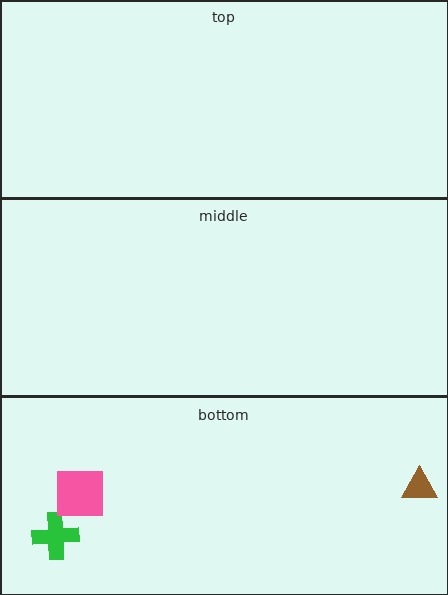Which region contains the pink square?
The bottom region.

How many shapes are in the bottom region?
3.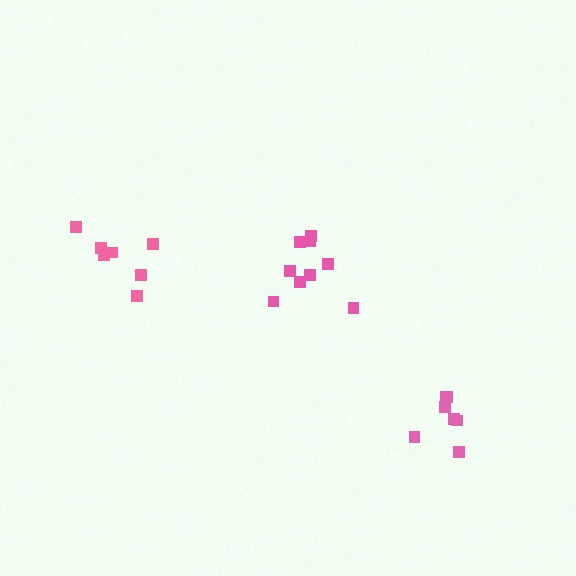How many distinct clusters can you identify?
There are 3 distinct clusters.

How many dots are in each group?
Group 1: 9 dots, Group 2: 8 dots, Group 3: 7 dots (24 total).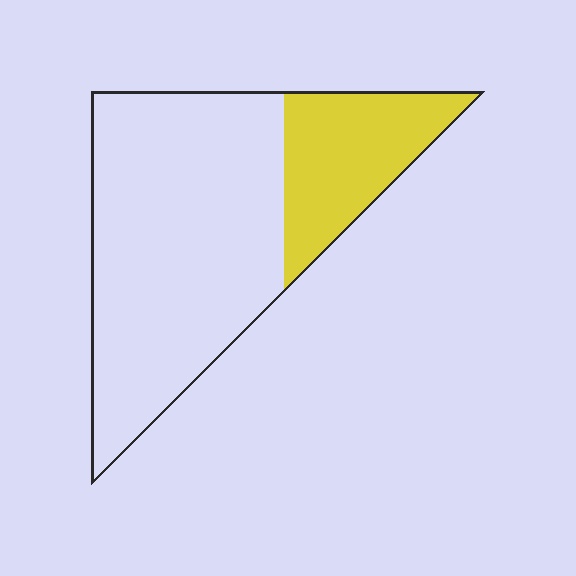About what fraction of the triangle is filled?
About one quarter (1/4).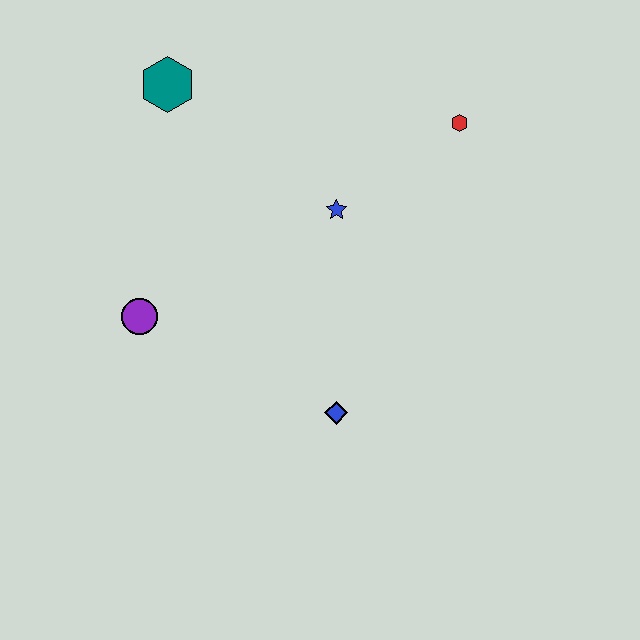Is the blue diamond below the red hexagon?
Yes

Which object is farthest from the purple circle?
The red hexagon is farthest from the purple circle.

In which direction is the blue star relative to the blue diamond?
The blue star is above the blue diamond.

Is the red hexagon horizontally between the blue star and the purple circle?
No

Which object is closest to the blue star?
The red hexagon is closest to the blue star.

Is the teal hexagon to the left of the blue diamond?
Yes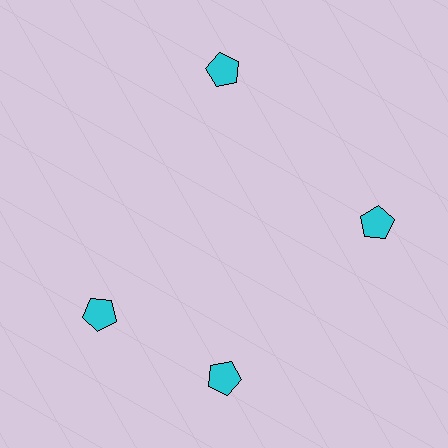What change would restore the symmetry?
The symmetry would be restored by rotating it back into even spacing with its neighbors so that all 4 pentagons sit at equal angles and equal distance from the center.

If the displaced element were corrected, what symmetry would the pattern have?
It would have 4-fold rotational symmetry — the pattern would map onto itself every 90 degrees.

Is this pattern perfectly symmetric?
No. The 4 cyan pentagons are arranged in a ring, but one element near the 9 o'clock position is rotated out of alignment along the ring, breaking the 4-fold rotational symmetry.